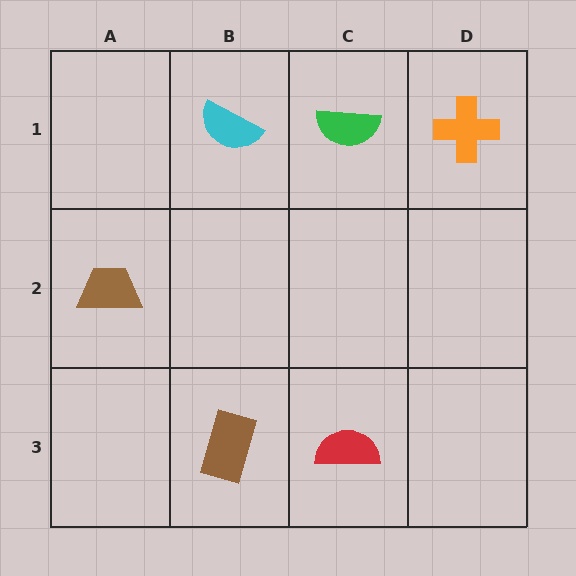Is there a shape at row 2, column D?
No, that cell is empty.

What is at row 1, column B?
A cyan semicircle.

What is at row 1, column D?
An orange cross.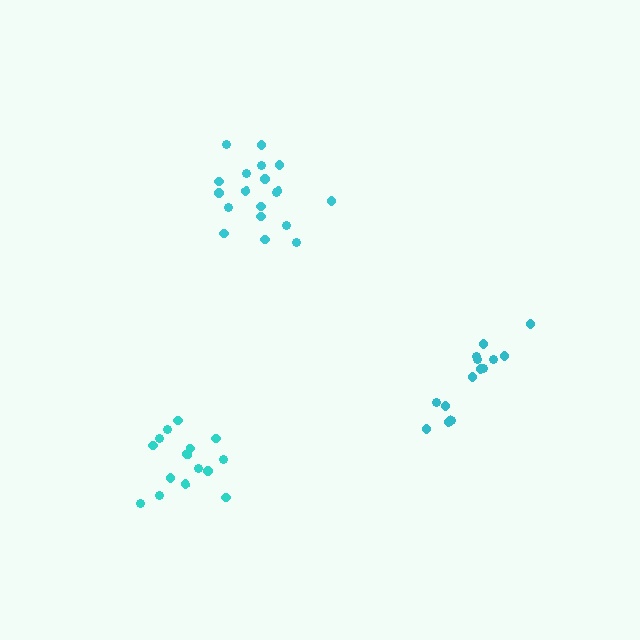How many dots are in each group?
Group 1: 19 dots, Group 2: 15 dots, Group 3: 14 dots (48 total).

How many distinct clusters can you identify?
There are 3 distinct clusters.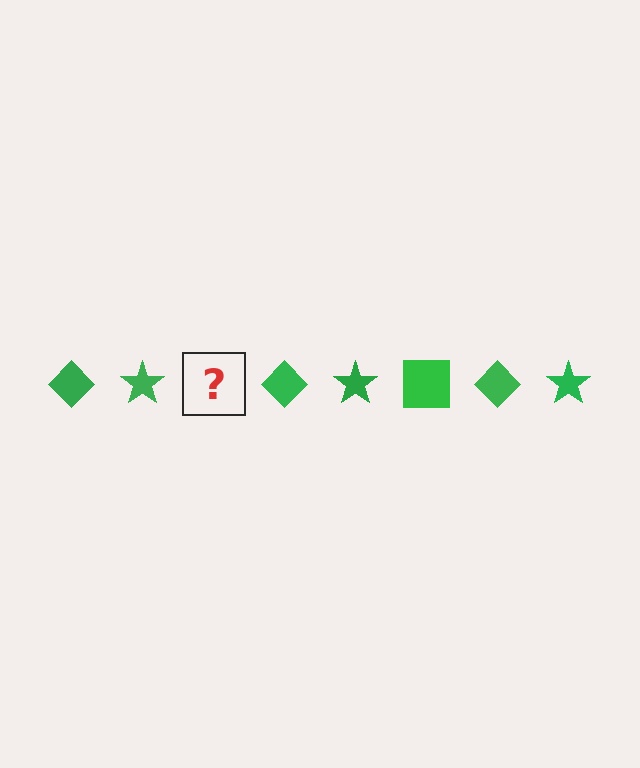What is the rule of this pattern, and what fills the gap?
The rule is that the pattern cycles through diamond, star, square shapes in green. The gap should be filled with a green square.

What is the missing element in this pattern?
The missing element is a green square.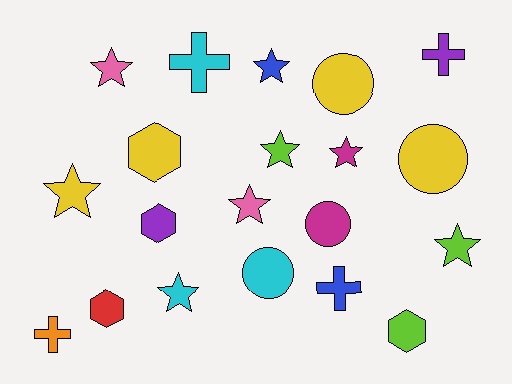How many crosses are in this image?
There are 4 crosses.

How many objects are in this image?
There are 20 objects.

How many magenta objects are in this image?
There are 2 magenta objects.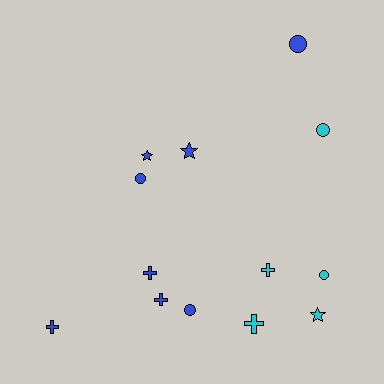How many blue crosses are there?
There are 3 blue crosses.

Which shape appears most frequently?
Circle, with 5 objects.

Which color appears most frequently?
Blue, with 8 objects.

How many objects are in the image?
There are 13 objects.